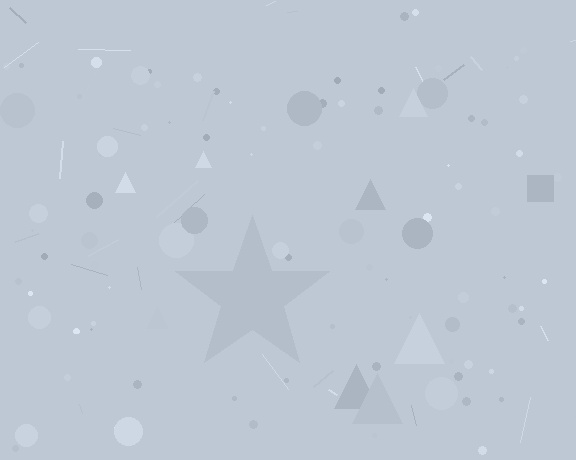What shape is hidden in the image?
A star is hidden in the image.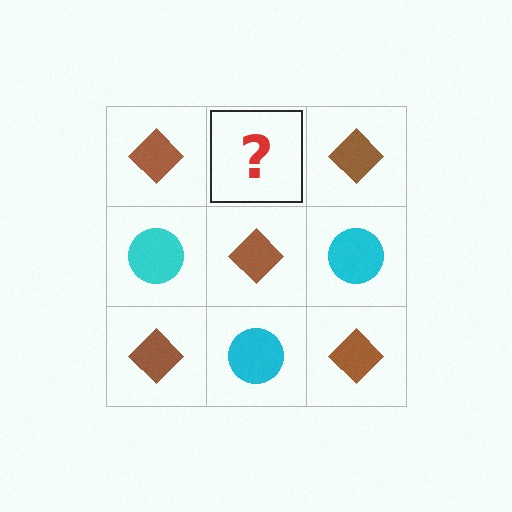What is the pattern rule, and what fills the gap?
The rule is that it alternates brown diamond and cyan circle in a checkerboard pattern. The gap should be filled with a cyan circle.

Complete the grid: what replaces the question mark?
The question mark should be replaced with a cyan circle.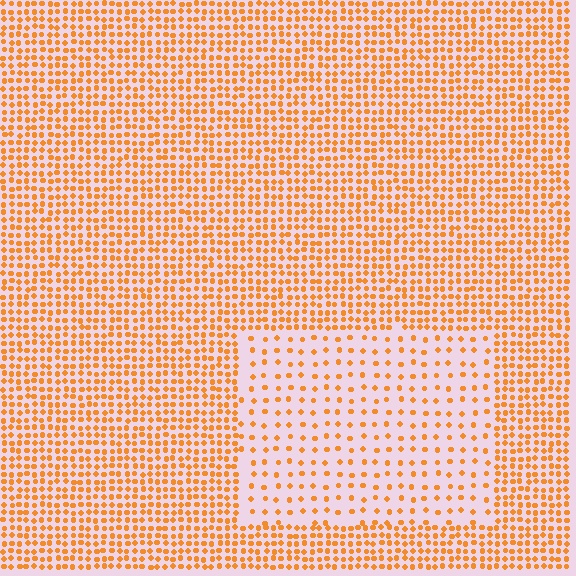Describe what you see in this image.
The image contains small orange elements arranged at two different densities. A rectangle-shaped region is visible where the elements are less densely packed than the surrounding area.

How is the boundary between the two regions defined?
The boundary is defined by a change in element density (approximately 2.6x ratio). All elements are the same color, size, and shape.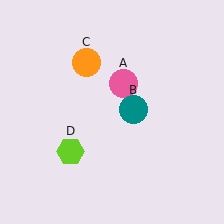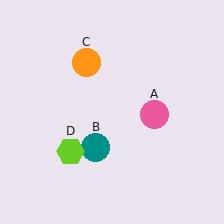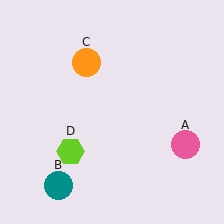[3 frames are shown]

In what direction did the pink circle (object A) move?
The pink circle (object A) moved down and to the right.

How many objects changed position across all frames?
2 objects changed position: pink circle (object A), teal circle (object B).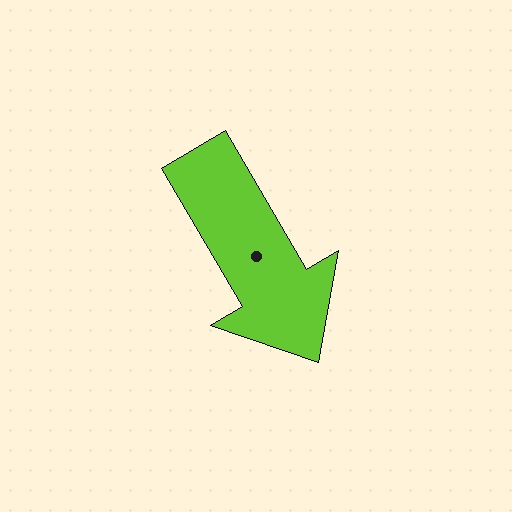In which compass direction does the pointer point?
Southeast.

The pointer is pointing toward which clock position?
Roughly 5 o'clock.